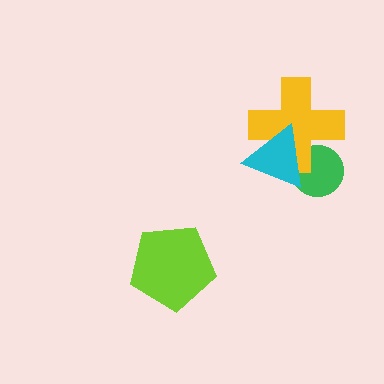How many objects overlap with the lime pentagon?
0 objects overlap with the lime pentagon.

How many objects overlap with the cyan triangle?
2 objects overlap with the cyan triangle.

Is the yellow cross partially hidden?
Yes, it is partially covered by another shape.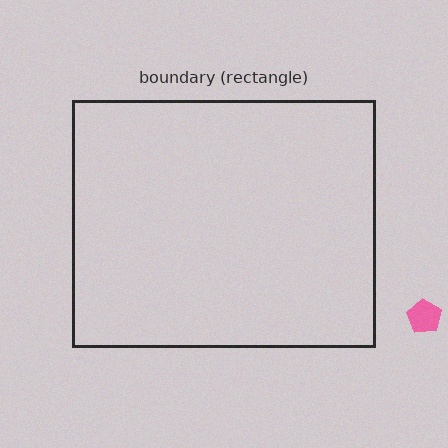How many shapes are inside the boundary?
0 inside, 1 outside.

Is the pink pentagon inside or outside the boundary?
Outside.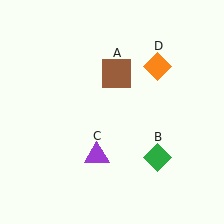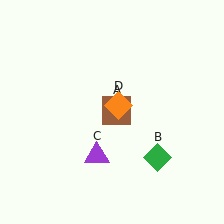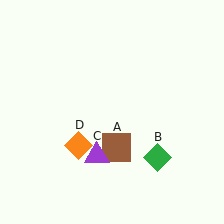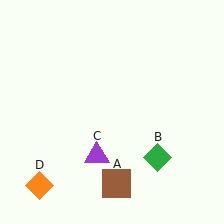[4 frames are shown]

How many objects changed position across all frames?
2 objects changed position: brown square (object A), orange diamond (object D).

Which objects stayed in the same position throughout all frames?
Green diamond (object B) and purple triangle (object C) remained stationary.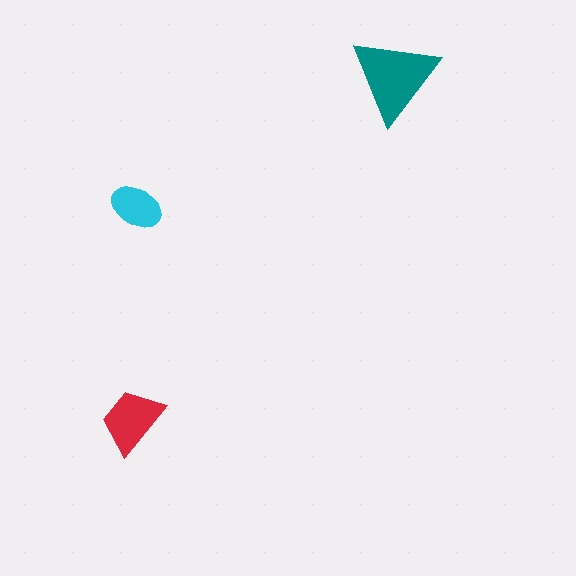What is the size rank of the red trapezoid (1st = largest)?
2nd.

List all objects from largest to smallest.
The teal triangle, the red trapezoid, the cyan ellipse.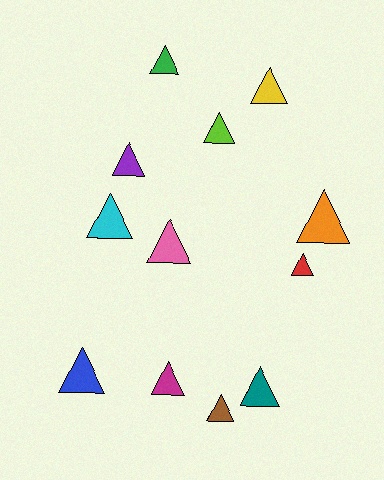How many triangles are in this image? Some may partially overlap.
There are 12 triangles.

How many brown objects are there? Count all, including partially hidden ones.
There is 1 brown object.